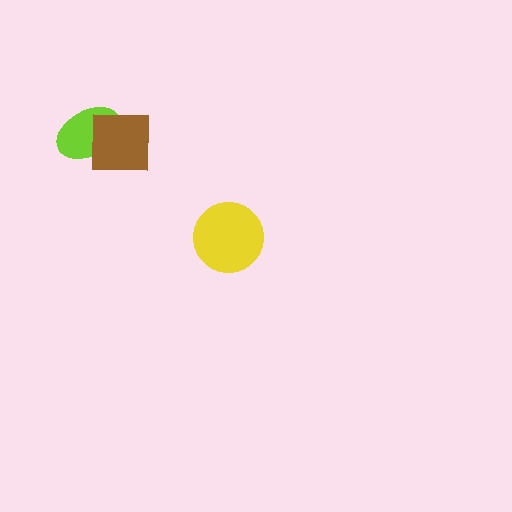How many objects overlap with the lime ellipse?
1 object overlaps with the lime ellipse.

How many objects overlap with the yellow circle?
0 objects overlap with the yellow circle.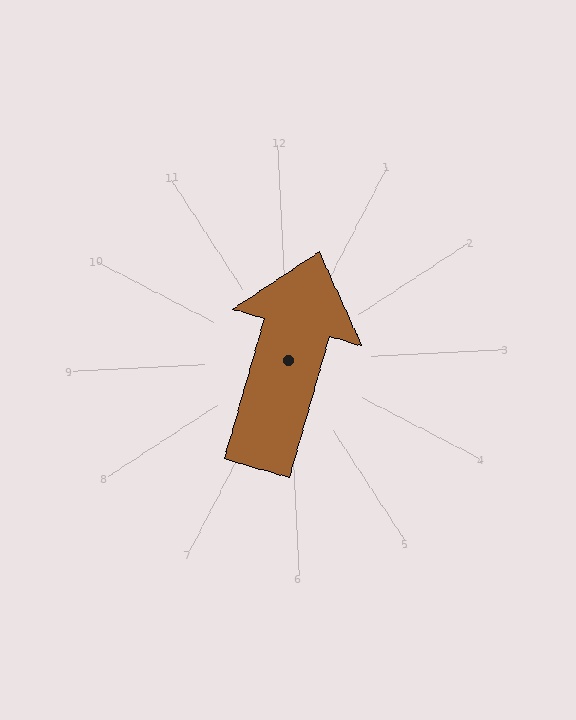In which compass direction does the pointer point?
North.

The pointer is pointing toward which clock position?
Roughly 1 o'clock.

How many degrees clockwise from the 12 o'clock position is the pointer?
Approximately 19 degrees.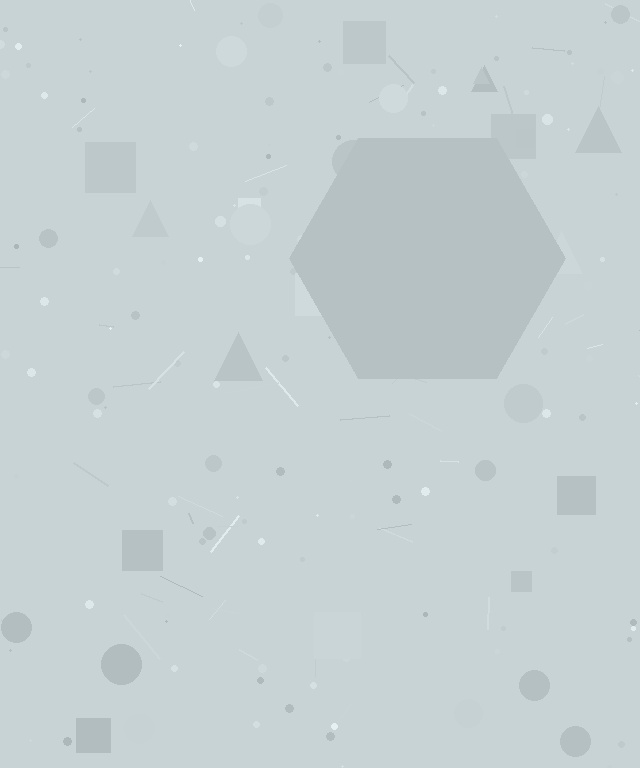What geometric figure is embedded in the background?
A hexagon is embedded in the background.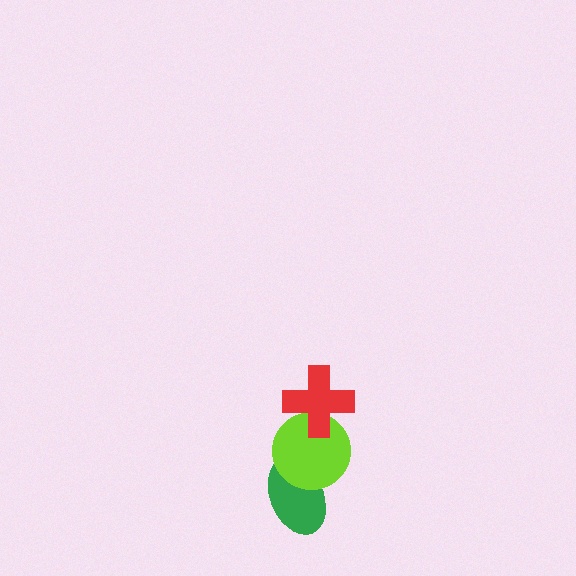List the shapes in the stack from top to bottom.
From top to bottom: the red cross, the lime circle, the green ellipse.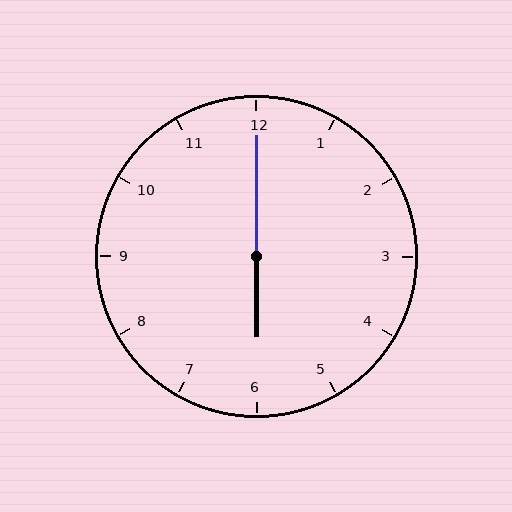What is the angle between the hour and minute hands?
Approximately 180 degrees.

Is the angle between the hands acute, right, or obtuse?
It is obtuse.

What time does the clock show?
6:00.